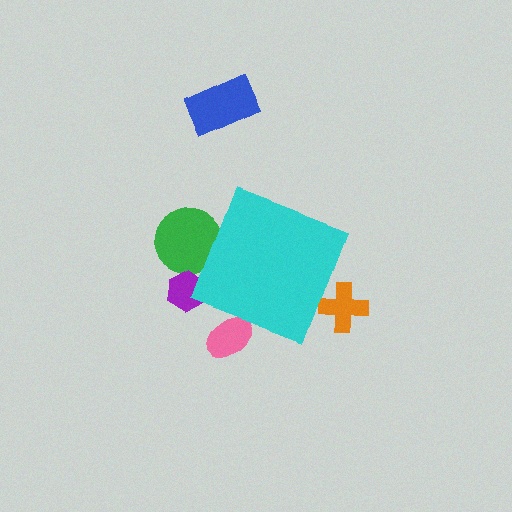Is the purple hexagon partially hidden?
Yes, the purple hexagon is partially hidden behind the cyan diamond.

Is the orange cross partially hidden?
Yes, the orange cross is partially hidden behind the cyan diamond.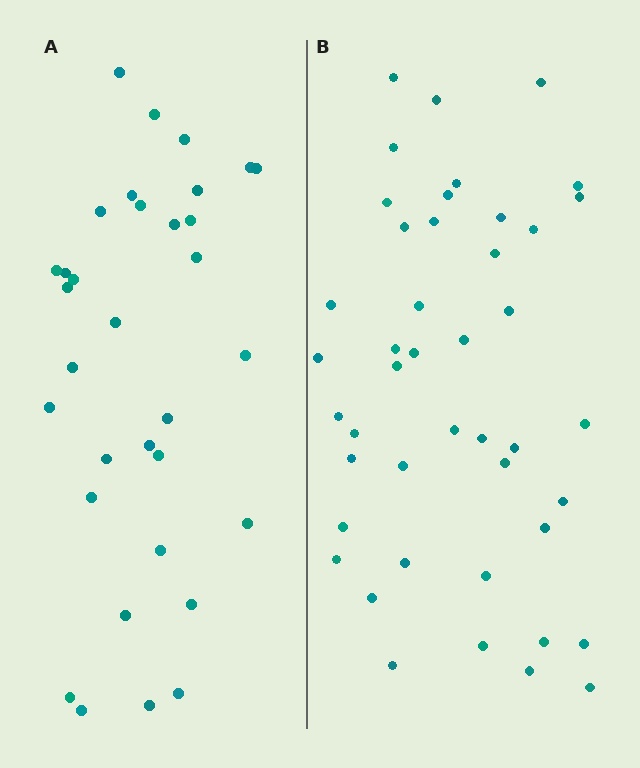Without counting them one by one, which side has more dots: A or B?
Region B (the right region) has more dots.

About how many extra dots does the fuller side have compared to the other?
Region B has roughly 12 or so more dots than region A.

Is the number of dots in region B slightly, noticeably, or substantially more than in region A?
Region B has noticeably more, but not dramatically so. The ratio is roughly 1.3 to 1.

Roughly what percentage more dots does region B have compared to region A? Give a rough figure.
About 35% more.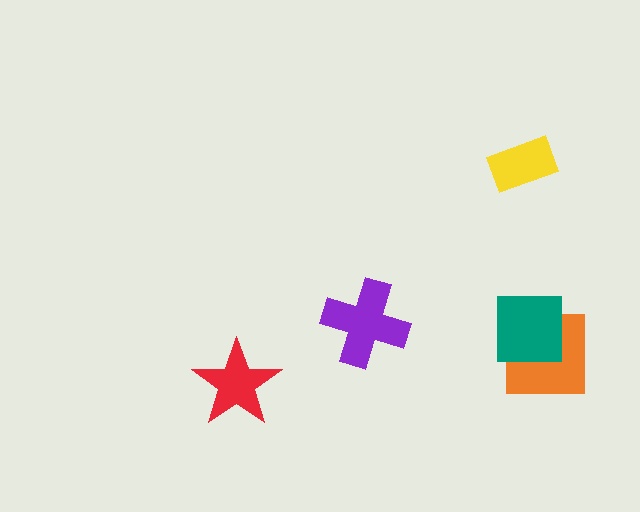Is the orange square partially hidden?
Yes, it is partially covered by another shape.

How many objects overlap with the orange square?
1 object overlaps with the orange square.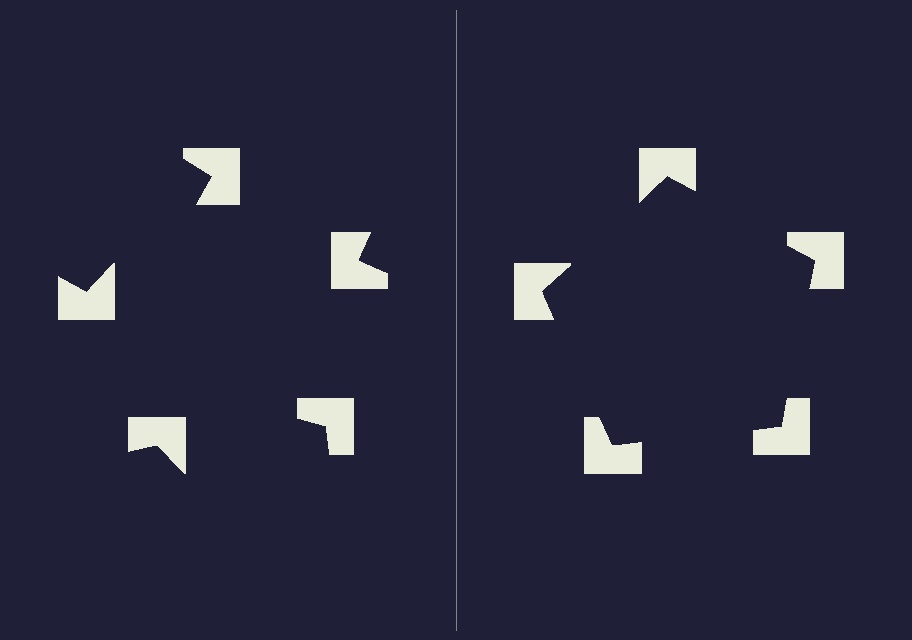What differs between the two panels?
The notched squares are positioned identically on both sides; only the wedge orientations differ. On the right they align to a pentagon; on the left they are misaligned.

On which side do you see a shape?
An illusory pentagon appears on the right side. On the left side the wedge cuts are rotated, so no coherent shape forms.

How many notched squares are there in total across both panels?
10 — 5 on each side.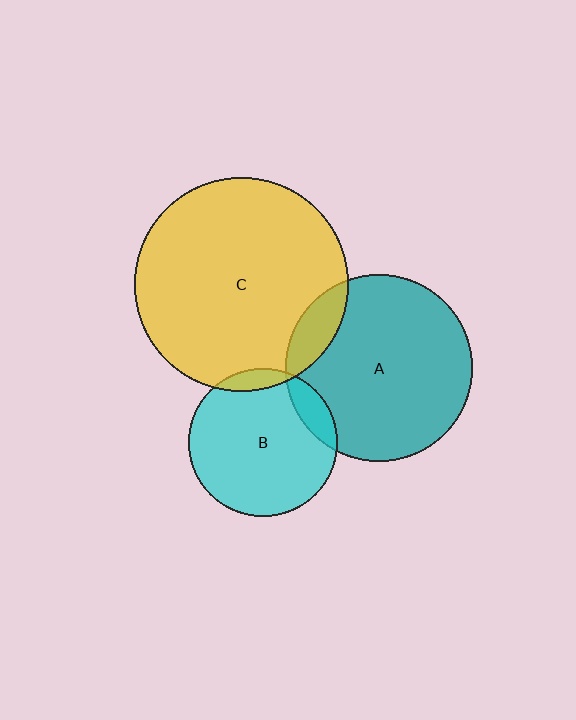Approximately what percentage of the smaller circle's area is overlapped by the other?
Approximately 10%.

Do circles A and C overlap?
Yes.